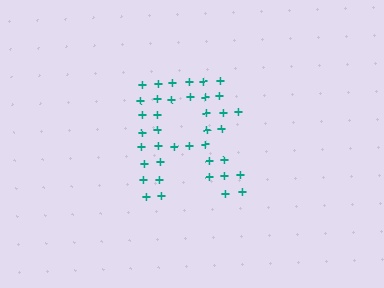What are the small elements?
The small elements are plus signs.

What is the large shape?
The large shape is the letter R.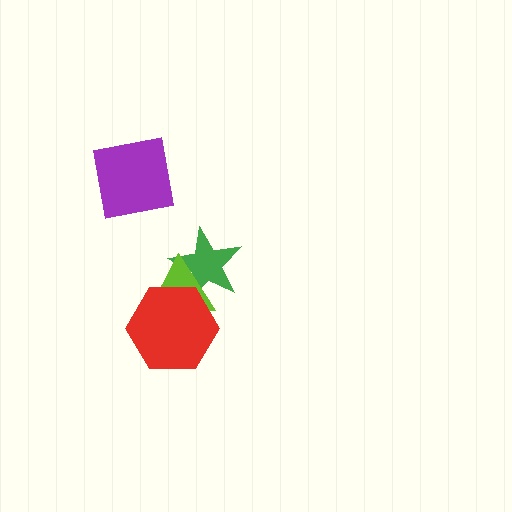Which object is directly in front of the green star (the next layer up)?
The lime triangle is directly in front of the green star.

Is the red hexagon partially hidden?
No, no other shape covers it.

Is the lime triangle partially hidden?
Yes, it is partially covered by another shape.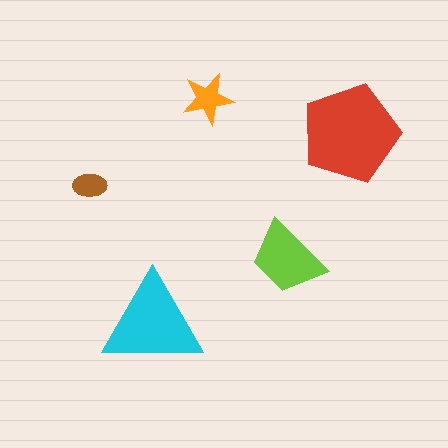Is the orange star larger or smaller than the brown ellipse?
Larger.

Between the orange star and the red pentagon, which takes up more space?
The red pentagon.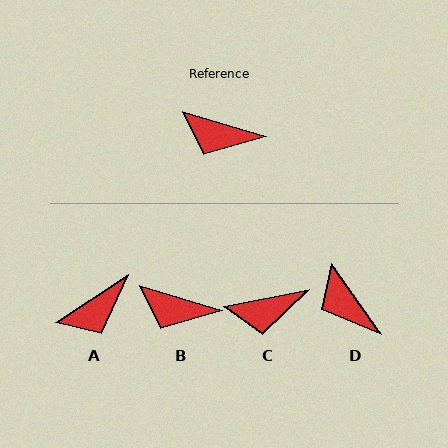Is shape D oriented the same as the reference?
No, it is off by about 38 degrees.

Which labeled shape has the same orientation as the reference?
B.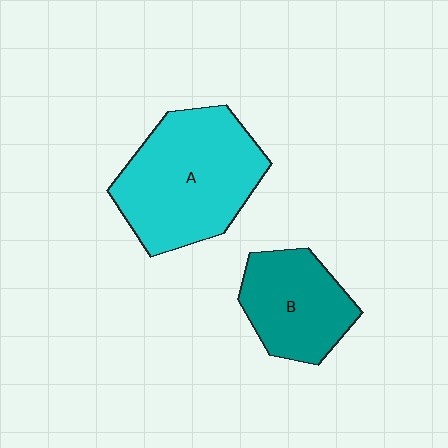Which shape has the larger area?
Shape A (cyan).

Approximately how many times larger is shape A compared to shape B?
Approximately 1.6 times.